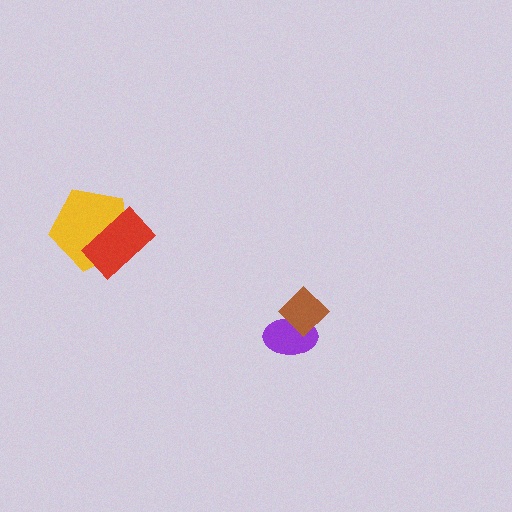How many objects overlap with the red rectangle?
1 object overlaps with the red rectangle.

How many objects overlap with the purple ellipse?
1 object overlaps with the purple ellipse.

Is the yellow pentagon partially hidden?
Yes, it is partially covered by another shape.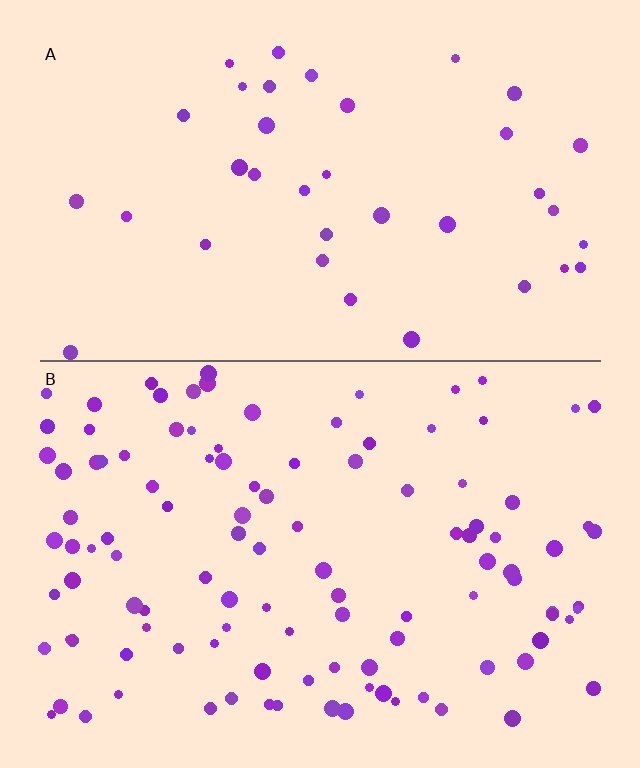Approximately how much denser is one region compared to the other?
Approximately 3.0× — region B over region A.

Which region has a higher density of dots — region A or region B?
B (the bottom).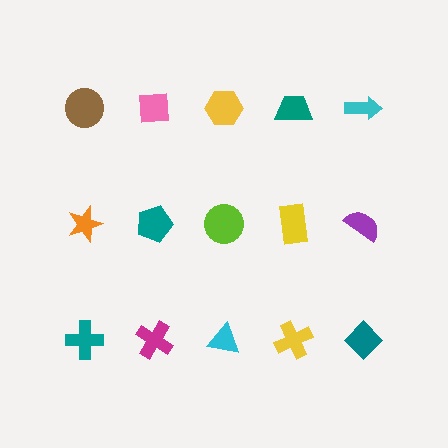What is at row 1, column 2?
A pink square.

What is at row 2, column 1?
An orange star.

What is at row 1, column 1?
A brown circle.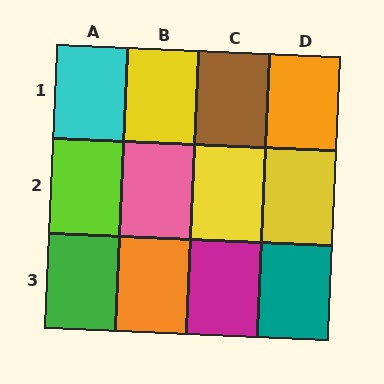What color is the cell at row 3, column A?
Green.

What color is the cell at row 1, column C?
Brown.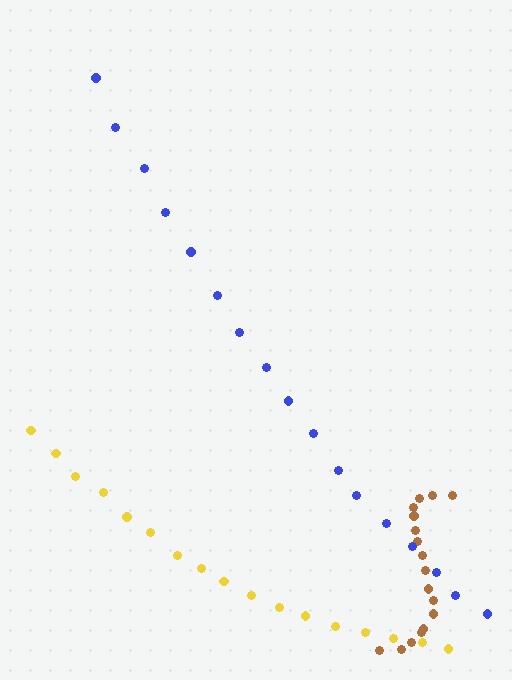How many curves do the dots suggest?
There are 3 distinct paths.